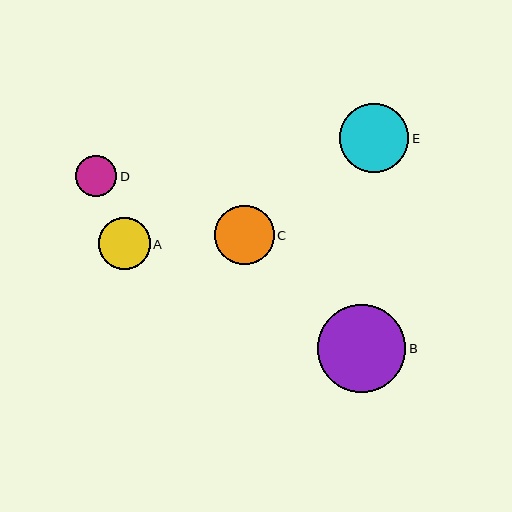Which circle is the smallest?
Circle D is the smallest with a size of approximately 42 pixels.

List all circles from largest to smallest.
From largest to smallest: B, E, C, A, D.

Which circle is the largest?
Circle B is the largest with a size of approximately 88 pixels.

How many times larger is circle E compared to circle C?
Circle E is approximately 1.2 times the size of circle C.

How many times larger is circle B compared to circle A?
Circle B is approximately 1.7 times the size of circle A.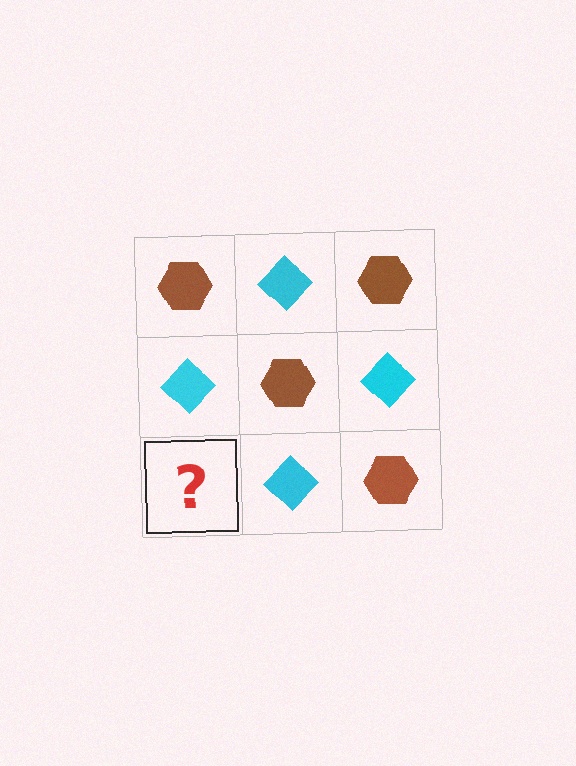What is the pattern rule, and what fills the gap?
The rule is that it alternates brown hexagon and cyan diamond in a checkerboard pattern. The gap should be filled with a brown hexagon.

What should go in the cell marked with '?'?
The missing cell should contain a brown hexagon.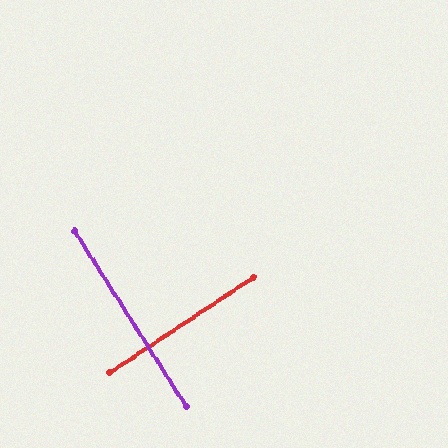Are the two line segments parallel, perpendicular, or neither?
Perpendicular — they meet at approximately 89°.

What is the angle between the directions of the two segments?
Approximately 89 degrees.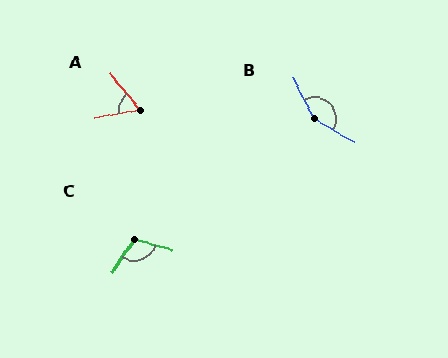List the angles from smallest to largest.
A (61°), C (109°), B (146°).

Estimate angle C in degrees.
Approximately 109 degrees.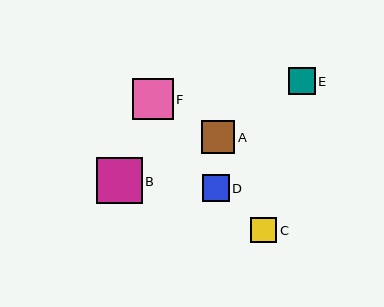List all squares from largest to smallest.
From largest to smallest: B, F, A, D, E, C.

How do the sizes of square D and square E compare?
Square D and square E are approximately the same size.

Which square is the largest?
Square B is the largest with a size of approximately 46 pixels.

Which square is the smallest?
Square C is the smallest with a size of approximately 26 pixels.